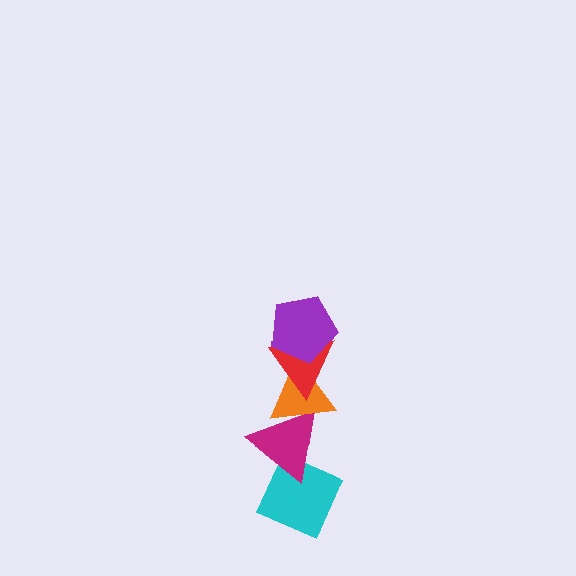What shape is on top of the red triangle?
The purple pentagon is on top of the red triangle.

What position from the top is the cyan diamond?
The cyan diamond is 5th from the top.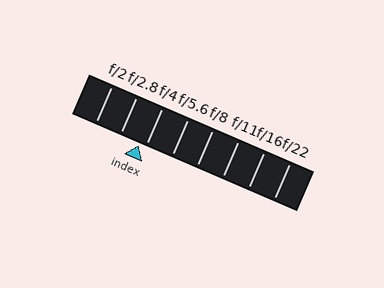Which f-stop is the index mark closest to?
The index mark is closest to f/4.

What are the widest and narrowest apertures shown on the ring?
The widest aperture shown is f/2 and the narrowest is f/22.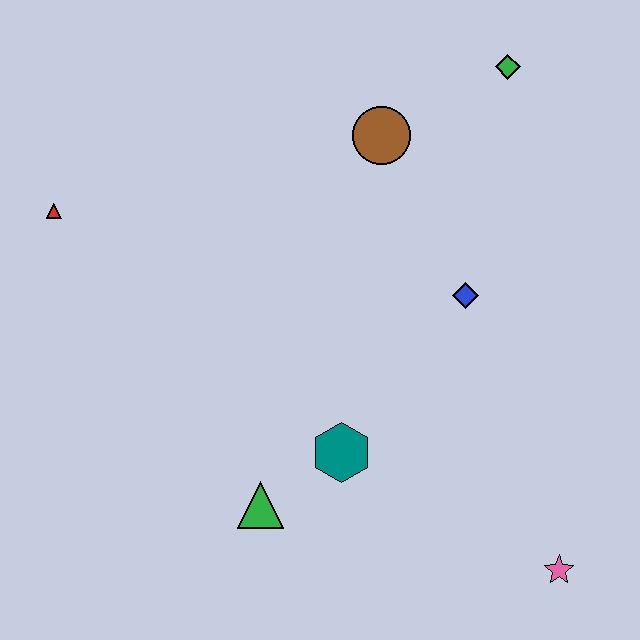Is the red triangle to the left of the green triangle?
Yes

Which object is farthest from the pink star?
The red triangle is farthest from the pink star.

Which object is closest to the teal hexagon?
The green triangle is closest to the teal hexagon.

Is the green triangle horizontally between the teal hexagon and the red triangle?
Yes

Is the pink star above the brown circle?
No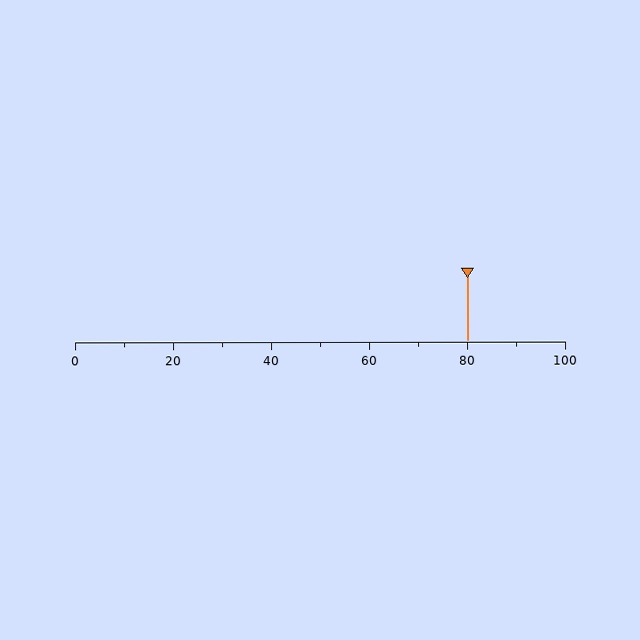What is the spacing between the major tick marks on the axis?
The major ticks are spaced 20 apart.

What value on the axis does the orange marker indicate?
The marker indicates approximately 80.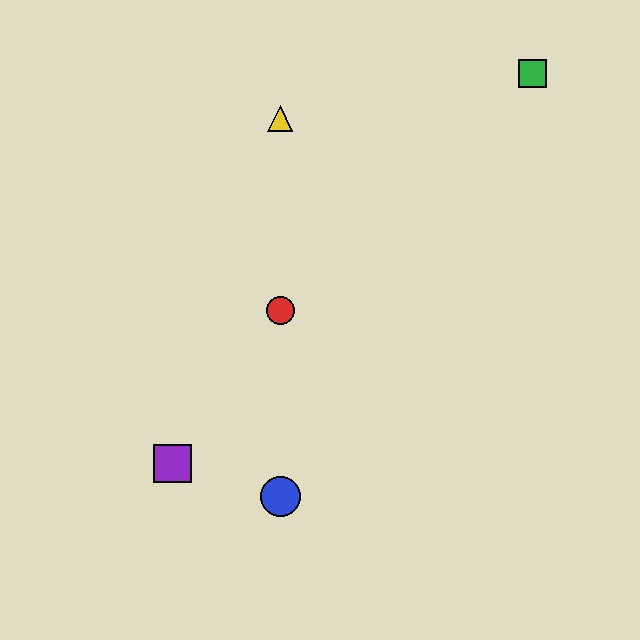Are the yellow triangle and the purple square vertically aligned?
No, the yellow triangle is at x≈280 and the purple square is at x≈172.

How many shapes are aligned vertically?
3 shapes (the red circle, the blue circle, the yellow triangle) are aligned vertically.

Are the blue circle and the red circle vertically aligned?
Yes, both are at x≈280.